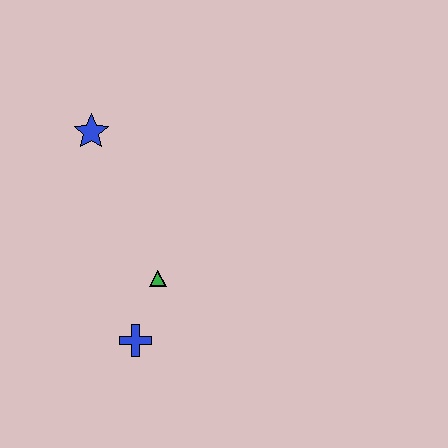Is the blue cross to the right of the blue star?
Yes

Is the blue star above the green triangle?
Yes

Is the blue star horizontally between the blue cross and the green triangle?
No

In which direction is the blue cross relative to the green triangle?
The blue cross is below the green triangle.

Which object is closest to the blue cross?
The green triangle is closest to the blue cross.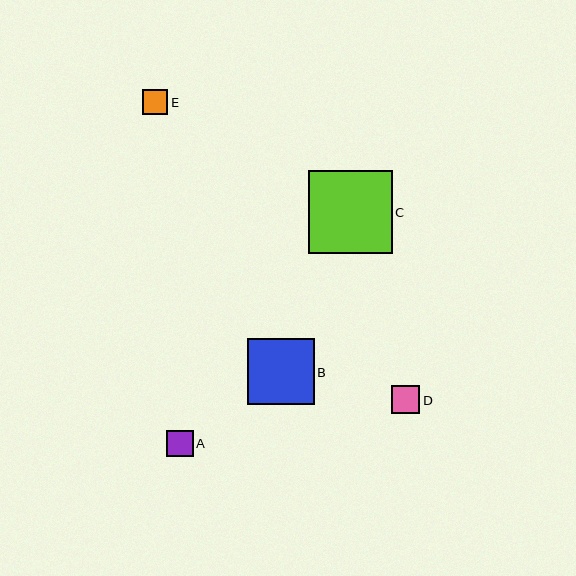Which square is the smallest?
Square E is the smallest with a size of approximately 25 pixels.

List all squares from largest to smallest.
From largest to smallest: C, B, D, A, E.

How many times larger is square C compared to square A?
Square C is approximately 3.2 times the size of square A.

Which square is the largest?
Square C is the largest with a size of approximately 84 pixels.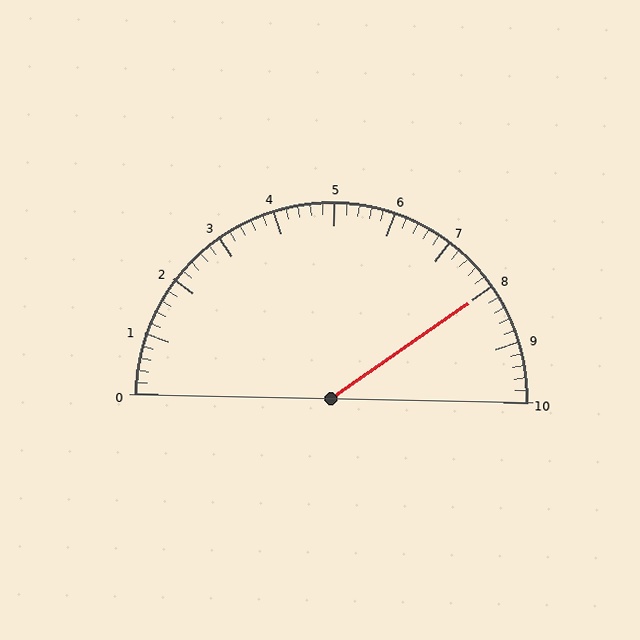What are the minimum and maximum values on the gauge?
The gauge ranges from 0 to 10.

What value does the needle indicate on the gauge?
The needle indicates approximately 8.0.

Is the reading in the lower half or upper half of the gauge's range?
The reading is in the upper half of the range (0 to 10).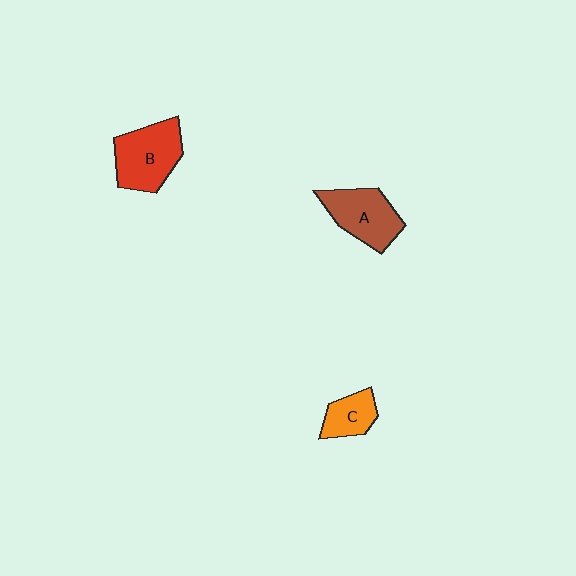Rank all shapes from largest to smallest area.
From largest to smallest: B (red), A (brown), C (orange).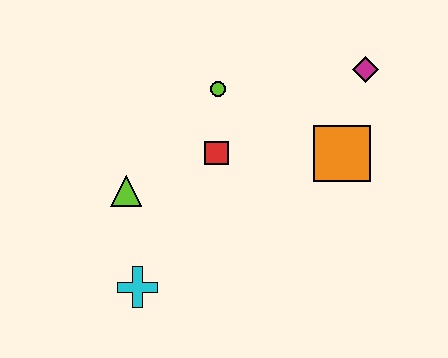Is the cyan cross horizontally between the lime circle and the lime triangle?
Yes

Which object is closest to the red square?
The lime circle is closest to the red square.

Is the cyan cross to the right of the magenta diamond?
No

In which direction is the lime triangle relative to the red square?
The lime triangle is to the left of the red square.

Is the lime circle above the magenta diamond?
No